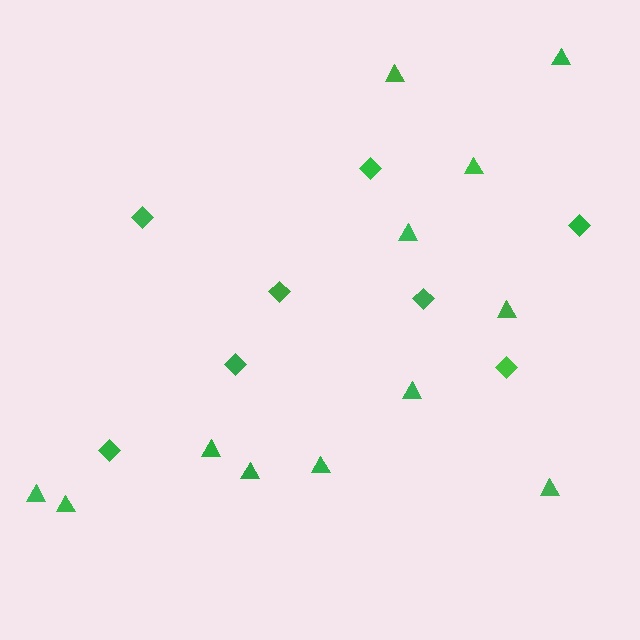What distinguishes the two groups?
There are 2 groups: one group of triangles (12) and one group of diamonds (8).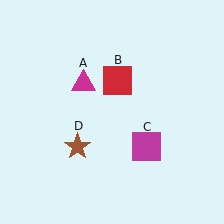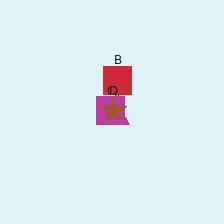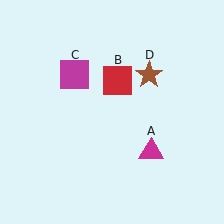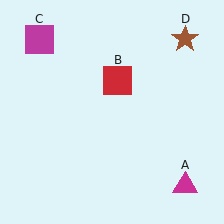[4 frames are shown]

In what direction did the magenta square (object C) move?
The magenta square (object C) moved up and to the left.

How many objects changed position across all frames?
3 objects changed position: magenta triangle (object A), magenta square (object C), brown star (object D).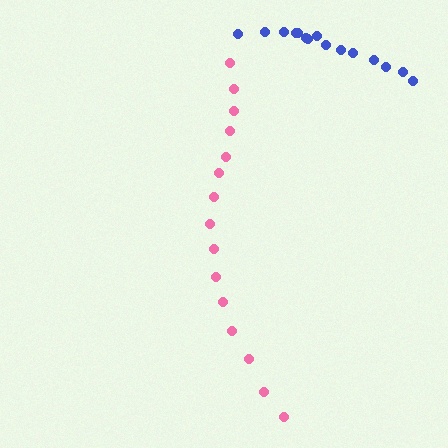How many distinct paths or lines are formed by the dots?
There are 2 distinct paths.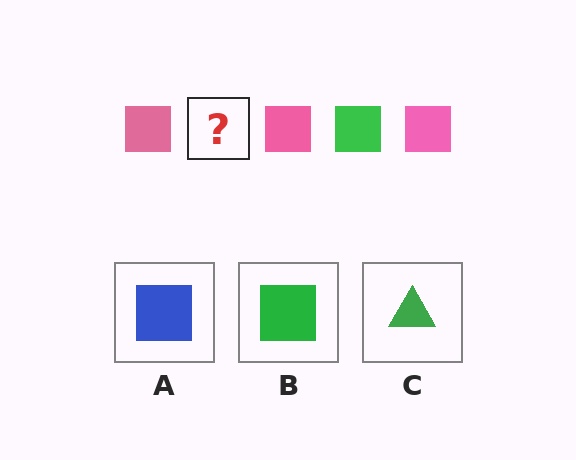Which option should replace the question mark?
Option B.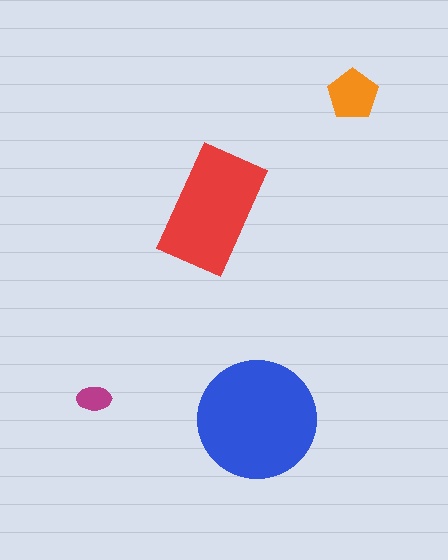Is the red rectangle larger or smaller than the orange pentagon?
Larger.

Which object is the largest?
The blue circle.